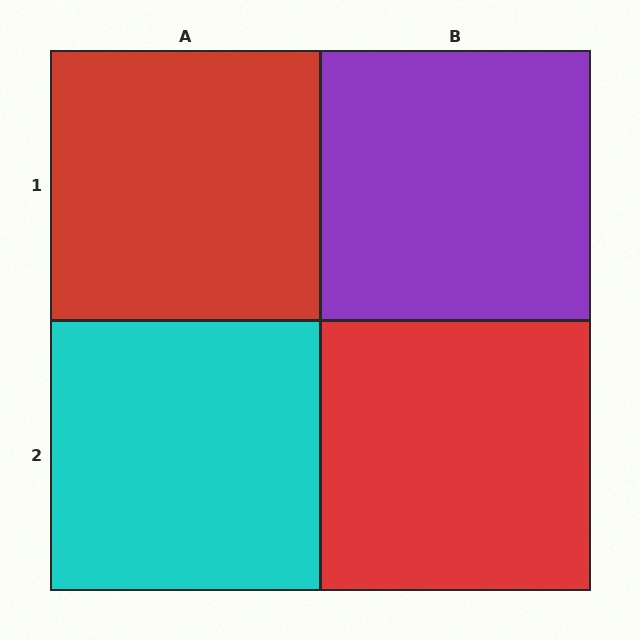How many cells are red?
2 cells are red.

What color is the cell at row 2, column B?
Red.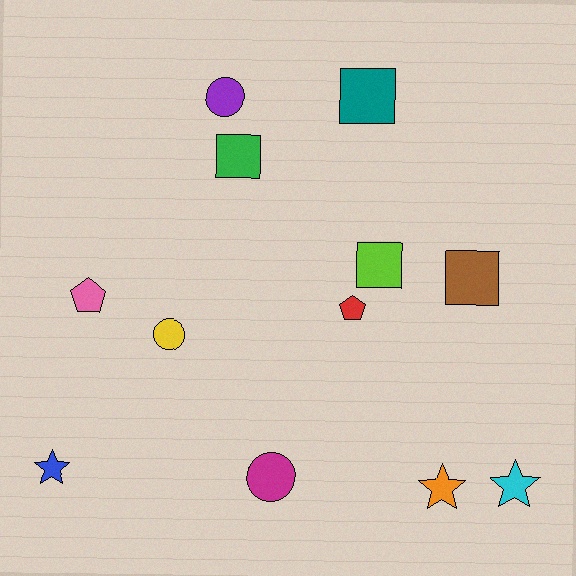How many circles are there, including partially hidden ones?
There are 3 circles.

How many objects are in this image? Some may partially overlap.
There are 12 objects.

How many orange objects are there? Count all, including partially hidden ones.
There is 1 orange object.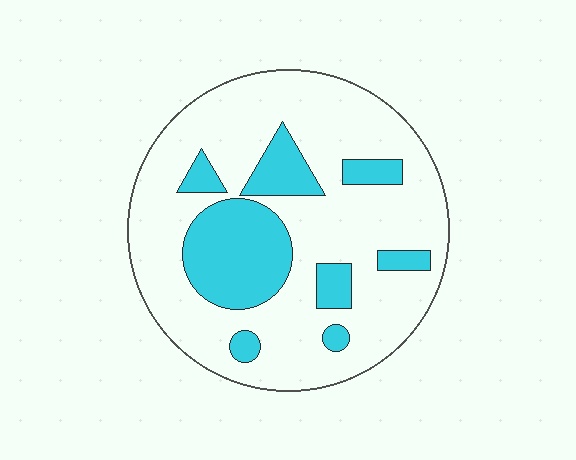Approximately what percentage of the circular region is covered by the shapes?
Approximately 25%.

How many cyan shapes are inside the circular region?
8.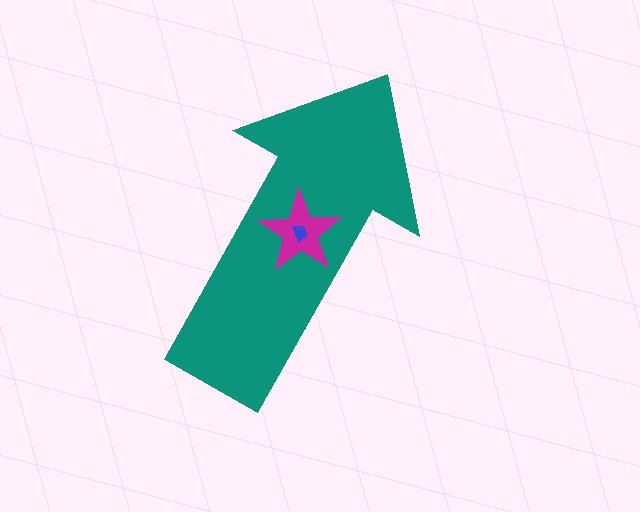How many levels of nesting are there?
3.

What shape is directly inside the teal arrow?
The magenta star.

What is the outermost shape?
The teal arrow.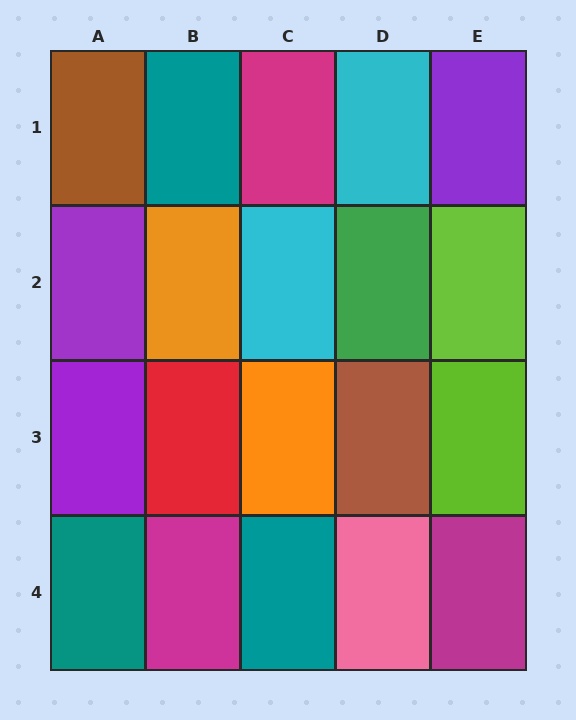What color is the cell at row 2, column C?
Cyan.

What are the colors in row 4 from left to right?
Teal, magenta, teal, pink, magenta.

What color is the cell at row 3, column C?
Orange.